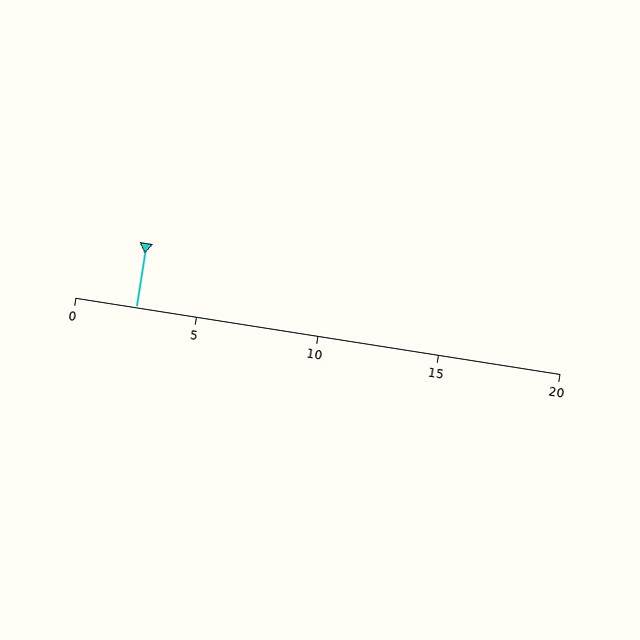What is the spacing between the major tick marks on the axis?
The major ticks are spaced 5 apart.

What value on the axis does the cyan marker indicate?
The marker indicates approximately 2.5.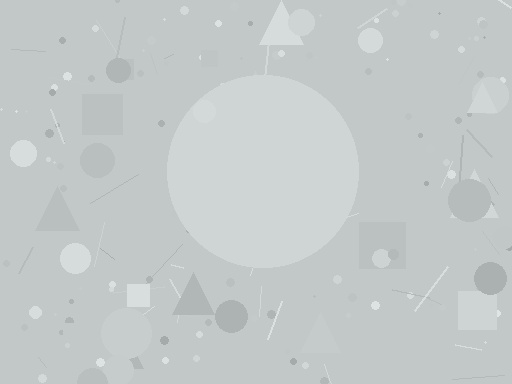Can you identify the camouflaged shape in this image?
The camouflaged shape is a circle.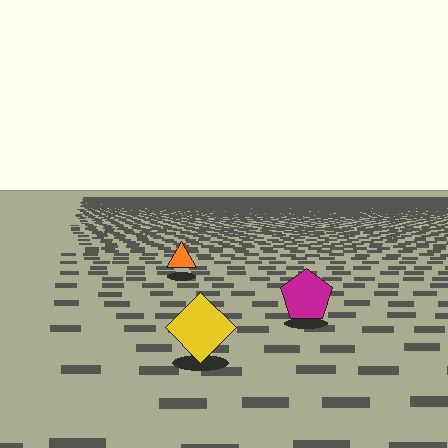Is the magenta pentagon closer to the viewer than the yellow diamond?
No. The yellow diamond is closer — you can tell from the texture gradient: the ground texture is coarser near it.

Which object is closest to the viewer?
The yellow diamond is closest. The texture marks near it are larger and more spread out.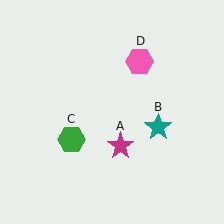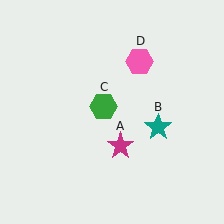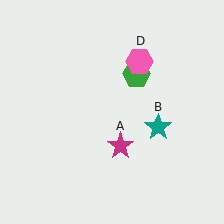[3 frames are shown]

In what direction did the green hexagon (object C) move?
The green hexagon (object C) moved up and to the right.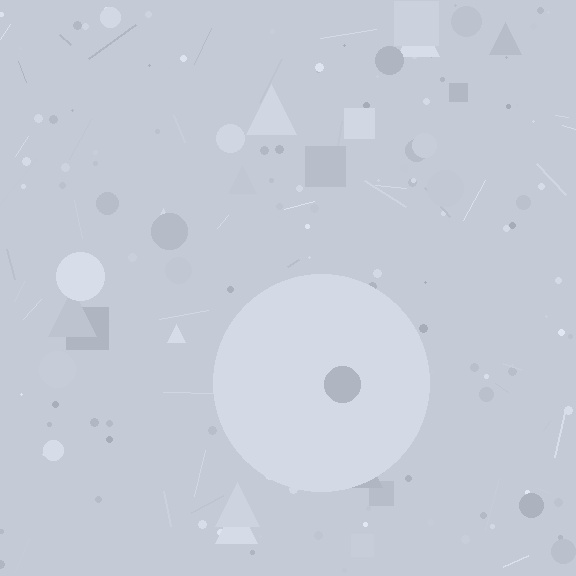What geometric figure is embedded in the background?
A circle is embedded in the background.